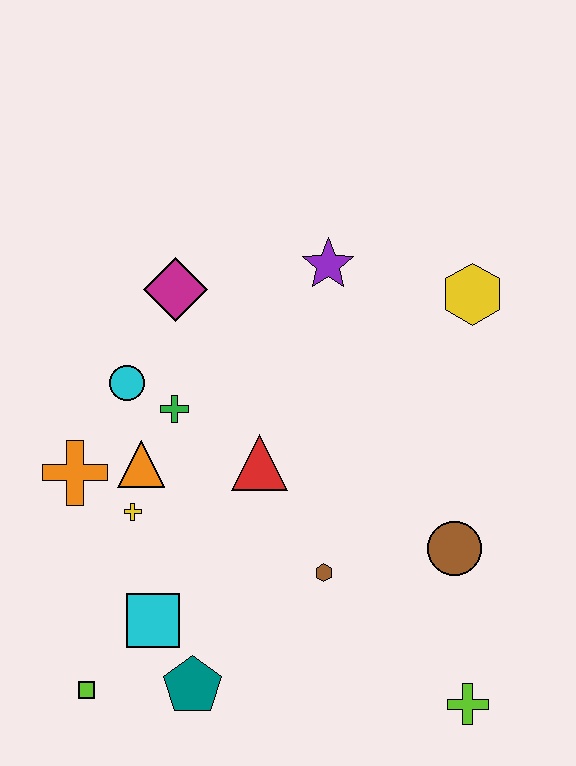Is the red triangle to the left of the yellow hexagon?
Yes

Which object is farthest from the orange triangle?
The lime cross is farthest from the orange triangle.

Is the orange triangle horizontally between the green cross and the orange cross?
Yes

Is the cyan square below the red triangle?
Yes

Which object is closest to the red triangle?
The green cross is closest to the red triangle.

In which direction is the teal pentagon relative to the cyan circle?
The teal pentagon is below the cyan circle.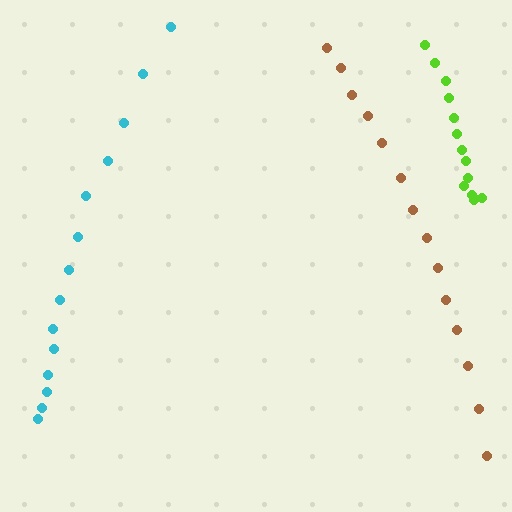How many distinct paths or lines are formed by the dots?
There are 3 distinct paths.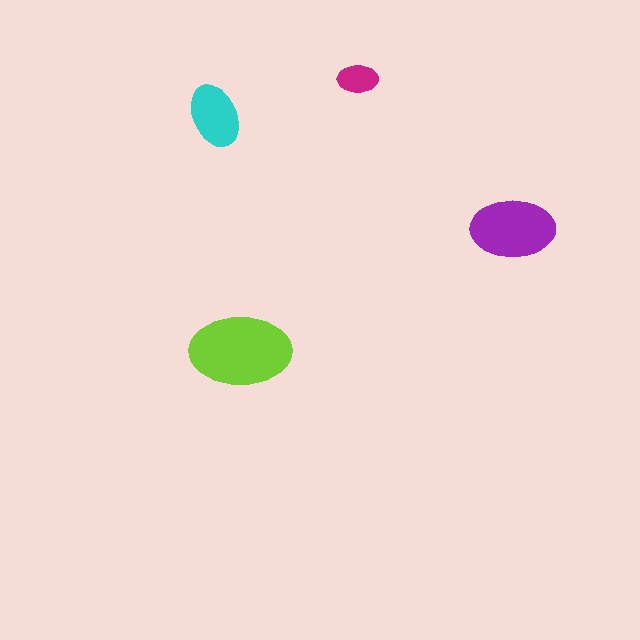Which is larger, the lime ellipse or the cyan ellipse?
The lime one.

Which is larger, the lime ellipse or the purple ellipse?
The lime one.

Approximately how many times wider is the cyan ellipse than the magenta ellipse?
About 1.5 times wider.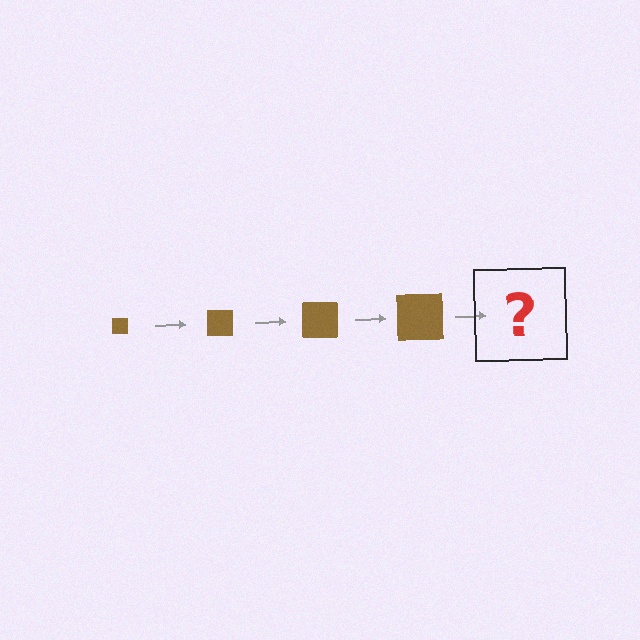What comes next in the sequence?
The next element should be a brown square, larger than the previous one.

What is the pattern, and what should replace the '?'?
The pattern is that the square gets progressively larger each step. The '?' should be a brown square, larger than the previous one.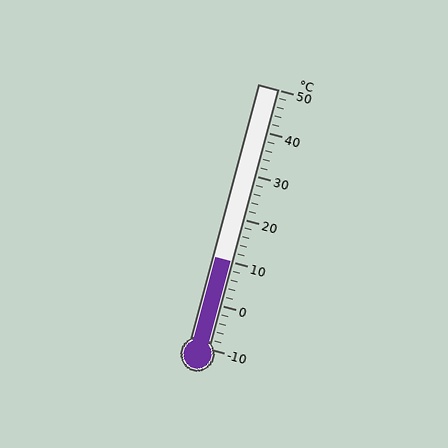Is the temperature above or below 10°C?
The temperature is at 10°C.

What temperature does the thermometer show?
The thermometer shows approximately 10°C.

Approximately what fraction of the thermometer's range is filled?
The thermometer is filled to approximately 35% of its range.